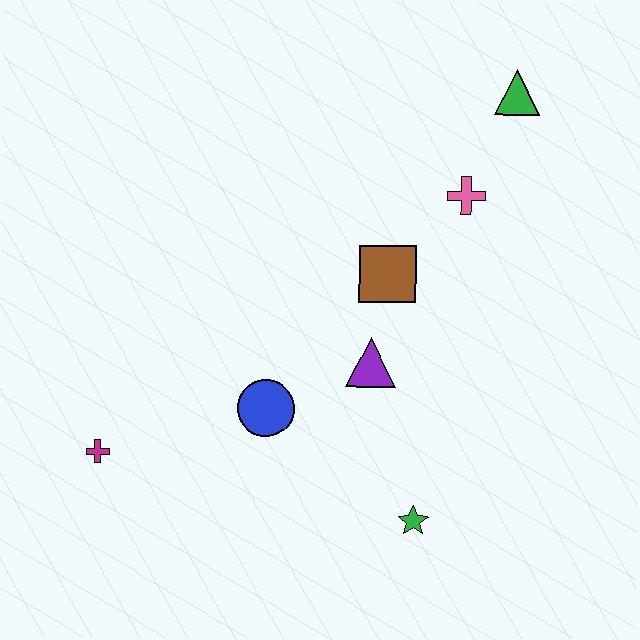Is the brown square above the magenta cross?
Yes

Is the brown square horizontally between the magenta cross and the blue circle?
No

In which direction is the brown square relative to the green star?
The brown square is above the green star.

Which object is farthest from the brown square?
The magenta cross is farthest from the brown square.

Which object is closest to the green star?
The purple triangle is closest to the green star.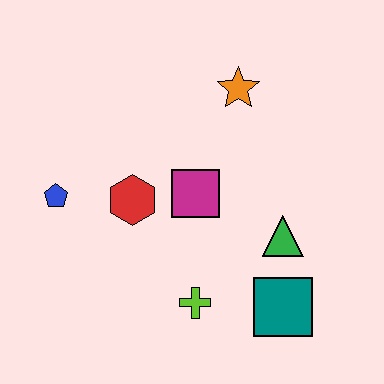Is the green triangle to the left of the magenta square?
No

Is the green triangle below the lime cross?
No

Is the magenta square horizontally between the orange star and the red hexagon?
Yes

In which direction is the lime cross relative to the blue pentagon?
The lime cross is to the right of the blue pentagon.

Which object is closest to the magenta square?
The red hexagon is closest to the magenta square.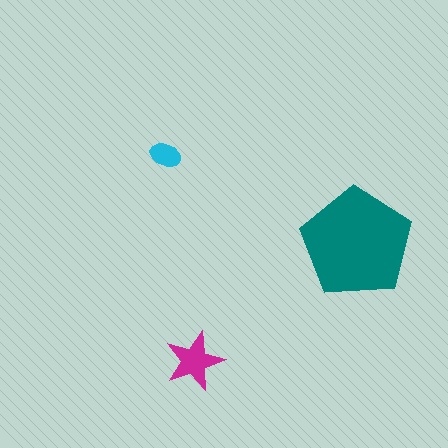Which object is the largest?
The teal pentagon.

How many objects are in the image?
There are 3 objects in the image.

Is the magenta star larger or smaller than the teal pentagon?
Smaller.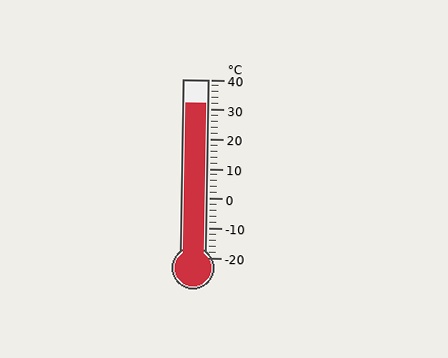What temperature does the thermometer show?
The thermometer shows approximately 32°C.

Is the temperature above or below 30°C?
The temperature is above 30°C.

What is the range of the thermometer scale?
The thermometer scale ranges from -20°C to 40°C.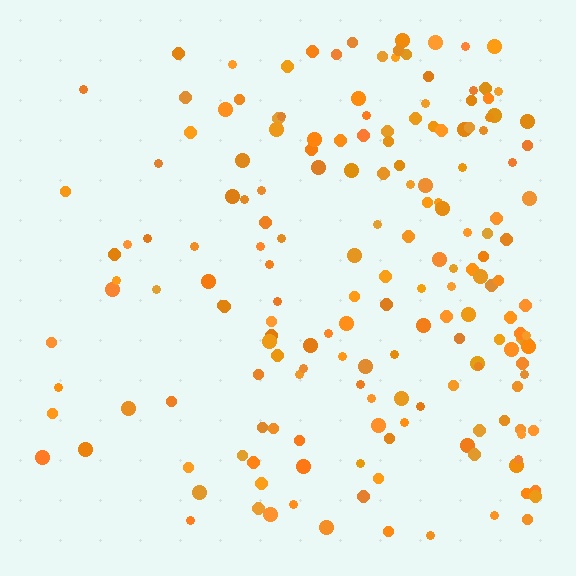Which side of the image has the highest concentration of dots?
The right.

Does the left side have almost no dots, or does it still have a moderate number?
Still a moderate number, just noticeably fewer than the right.